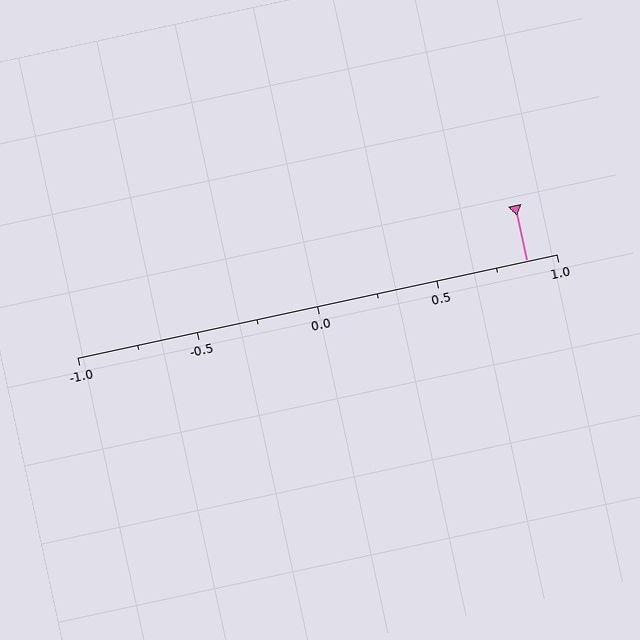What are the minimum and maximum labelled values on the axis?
The axis runs from -1.0 to 1.0.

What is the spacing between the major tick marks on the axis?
The major ticks are spaced 0.5 apart.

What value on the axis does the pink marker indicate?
The marker indicates approximately 0.88.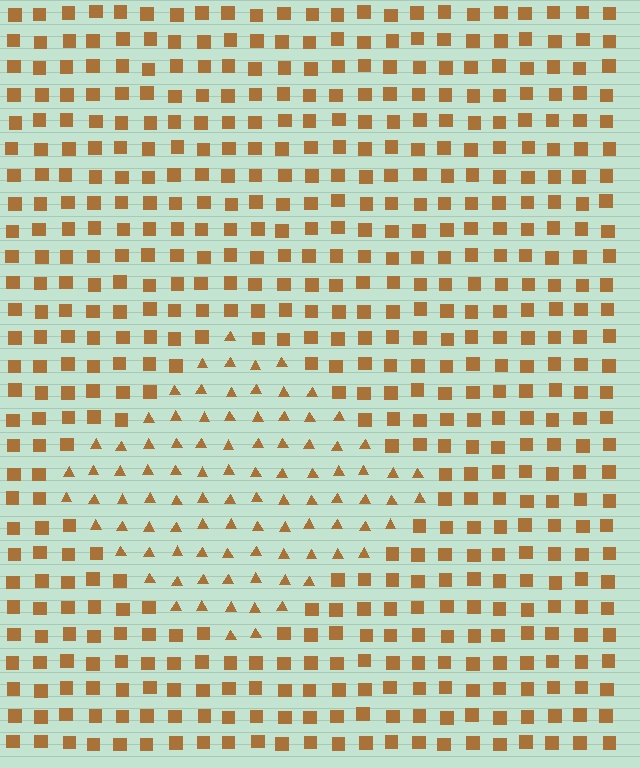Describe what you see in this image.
The image is filled with small brown elements arranged in a uniform grid. A diamond-shaped region contains triangles, while the surrounding area contains squares. The boundary is defined purely by the change in element shape.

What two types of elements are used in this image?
The image uses triangles inside the diamond region and squares outside it.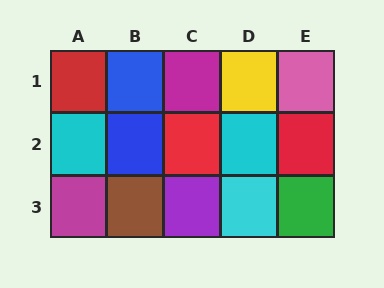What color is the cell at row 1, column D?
Yellow.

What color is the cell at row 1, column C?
Magenta.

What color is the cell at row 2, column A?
Cyan.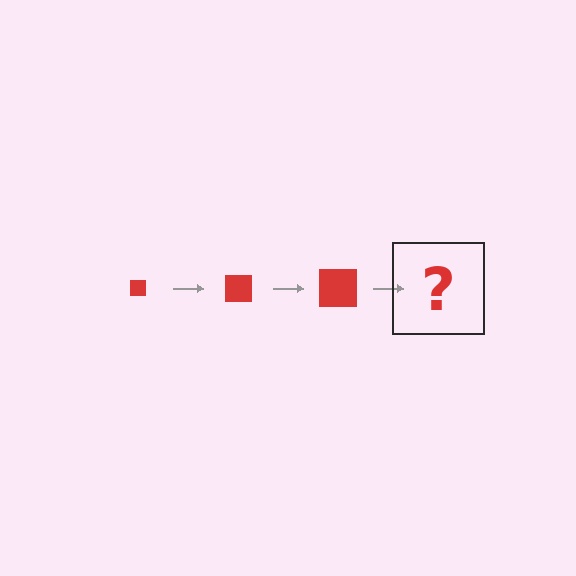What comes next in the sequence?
The next element should be a red square, larger than the previous one.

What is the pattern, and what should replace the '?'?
The pattern is that the square gets progressively larger each step. The '?' should be a red square, larger than the previous one.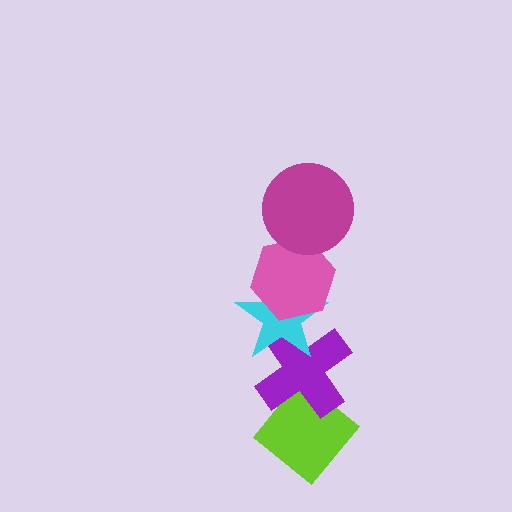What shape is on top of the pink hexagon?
The magenta circle is on top of the pink hexagon.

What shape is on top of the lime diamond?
The purple cross is on top of the lime diamond.